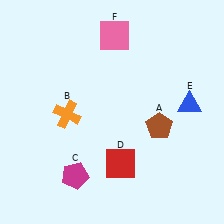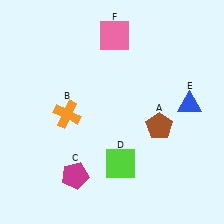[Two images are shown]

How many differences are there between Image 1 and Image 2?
There is 1 difference between the two images.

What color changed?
The square (D) changed from red in Image 1 to lime in Image 2.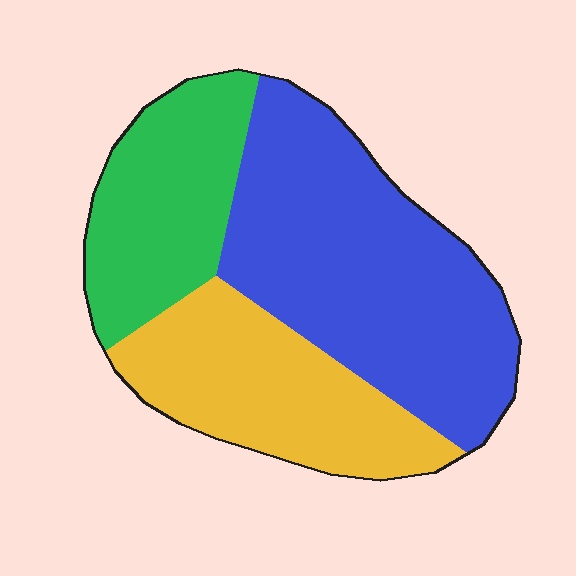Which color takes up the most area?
Blue, at roughly 45%.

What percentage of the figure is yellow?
Yellow covers about 30% of the figure.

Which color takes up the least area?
Green, at roughly 25%.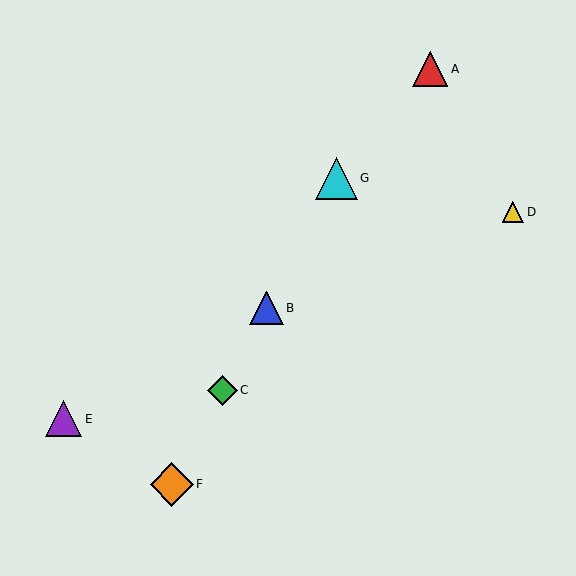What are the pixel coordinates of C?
Object C is at (222, 390).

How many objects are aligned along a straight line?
4 objects (B, C, F, G) are aligned along a straight line.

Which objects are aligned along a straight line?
Objects B, C, F, G are aligned along a straight line.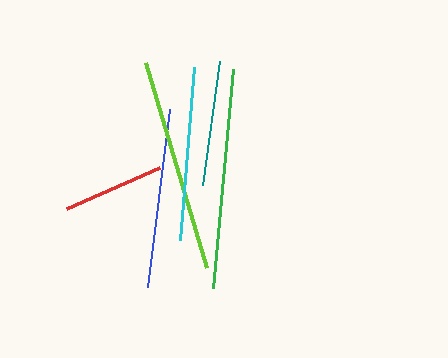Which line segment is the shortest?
The red line is the shortest at approximately 101 pixels.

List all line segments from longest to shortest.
From longest to shortest: green, lime, blue, cyan, teal, red.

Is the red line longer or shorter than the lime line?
The lime line is longer than the red line.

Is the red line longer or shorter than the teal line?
The teal line is longer than the red line.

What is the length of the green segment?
The green segment is approximately 220 pixels long.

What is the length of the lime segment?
The lime segment is approximately 213 pixels long.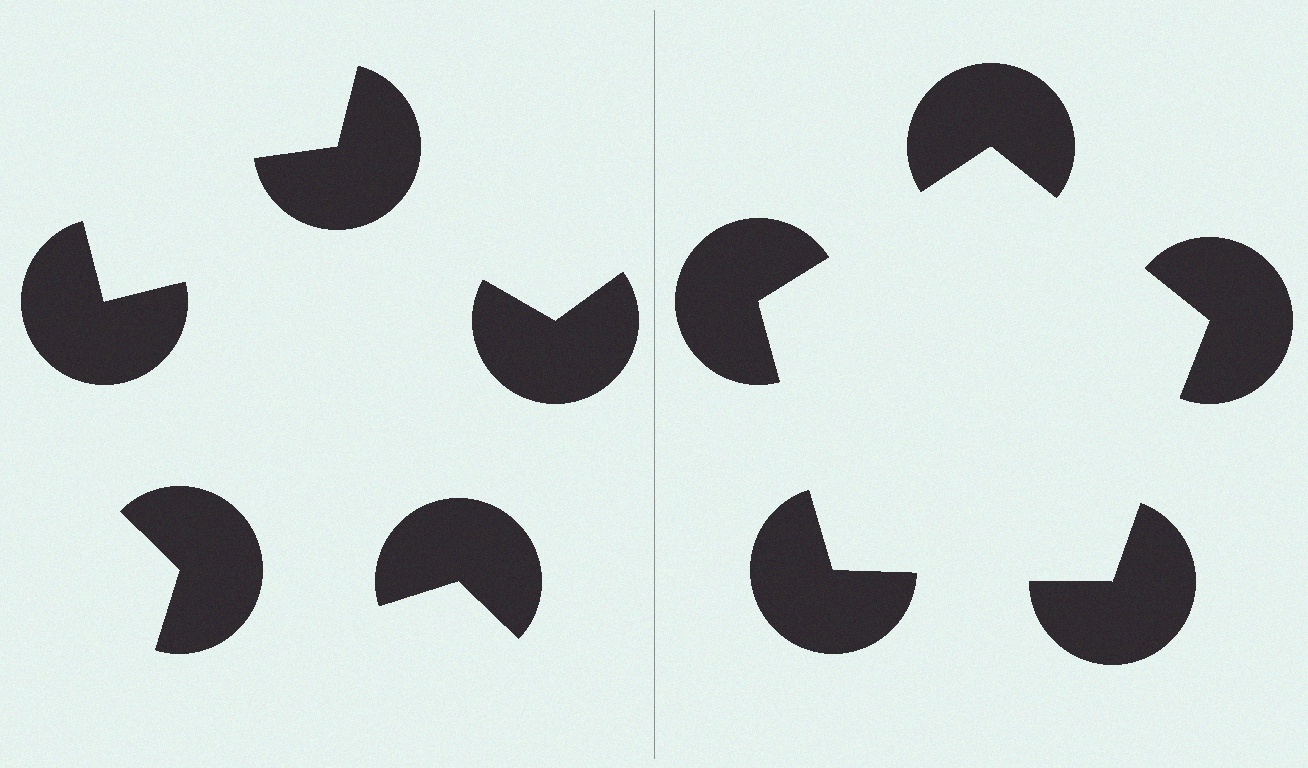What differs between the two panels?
The pac-man discs are positioned identically on both sides; only the wedge orientations differ. On the right they align to a pentagon; on the left they are misaligned.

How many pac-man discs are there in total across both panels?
10 — 5 on each side.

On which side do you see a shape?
An illusory pentagon appears on the right side. On the left side the wedge cuts are rotated, so no coherent shape forms.